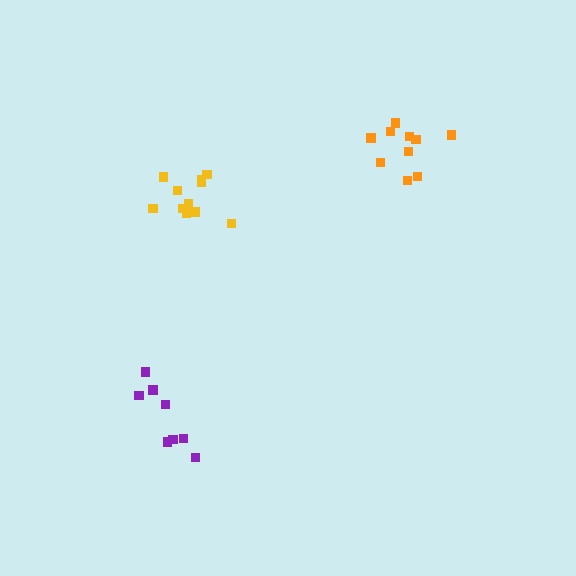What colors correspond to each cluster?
The clusters are colored: orange, yellow, purple.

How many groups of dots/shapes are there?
There are 3 groups.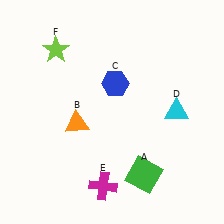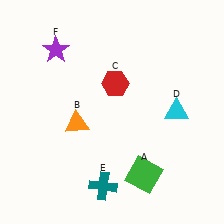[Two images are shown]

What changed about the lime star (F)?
In Image 1, F is lime. In Image 2, it changed to purple.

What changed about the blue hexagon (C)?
In Image 1, C is blue. In Image 2, it changed to red.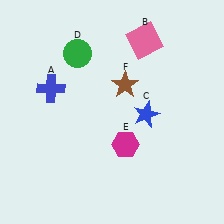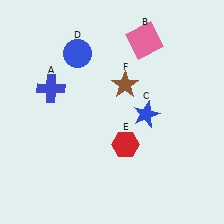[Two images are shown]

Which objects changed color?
D changed from green to blue. E changed from magenta to red.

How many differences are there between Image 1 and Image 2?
There are 2 differences between the two images.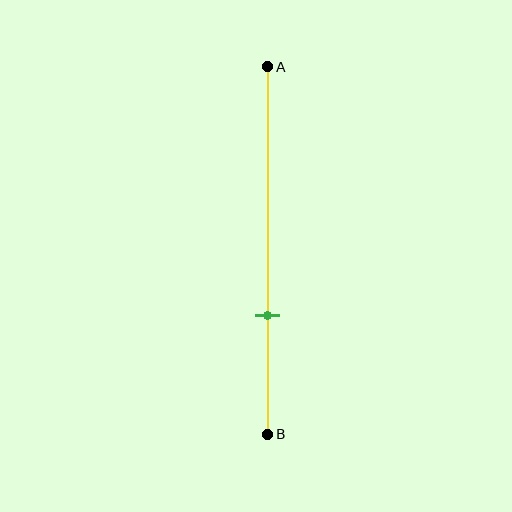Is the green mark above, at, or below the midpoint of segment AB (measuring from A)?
The green mark is below the midpoint of segment AB.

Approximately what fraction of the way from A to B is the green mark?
The green mark is approximately 70% of the way from A to B.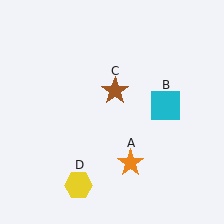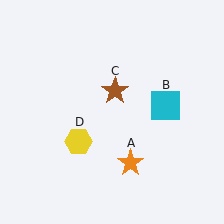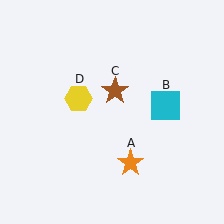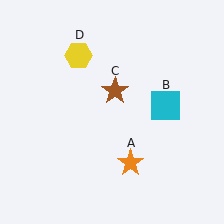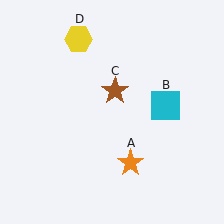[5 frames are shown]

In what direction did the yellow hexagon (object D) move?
The yellow hexagon (object D) moved up.